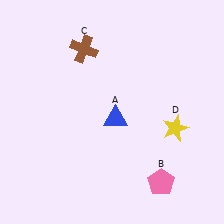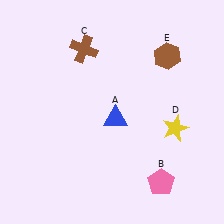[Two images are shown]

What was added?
A brown hexagon (E) was added in Image 2.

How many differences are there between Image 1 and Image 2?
There is 1 difference between the two images.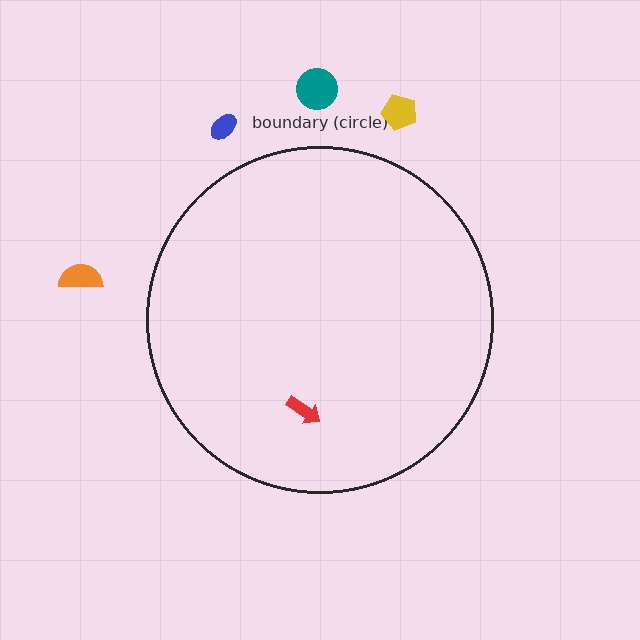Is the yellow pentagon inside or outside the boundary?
Outside.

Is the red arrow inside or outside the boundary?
Inside.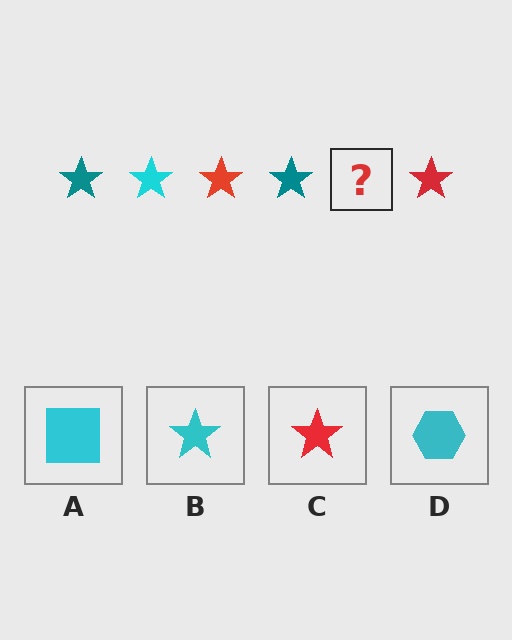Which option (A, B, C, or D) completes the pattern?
B.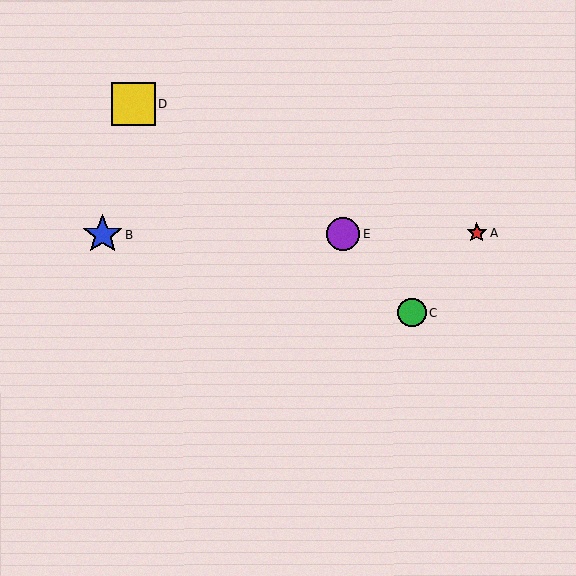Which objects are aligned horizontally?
Objects A, B, E are aligned horizontally.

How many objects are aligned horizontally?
3 objects (A, B, E) are aligned horizontally.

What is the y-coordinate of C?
Object C is at y≈313.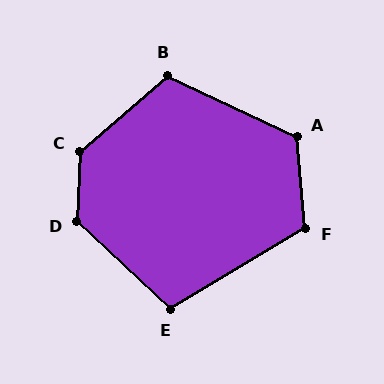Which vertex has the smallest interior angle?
E, at approximately 106 degrees.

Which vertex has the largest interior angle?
C, at approximately 134 degrees.